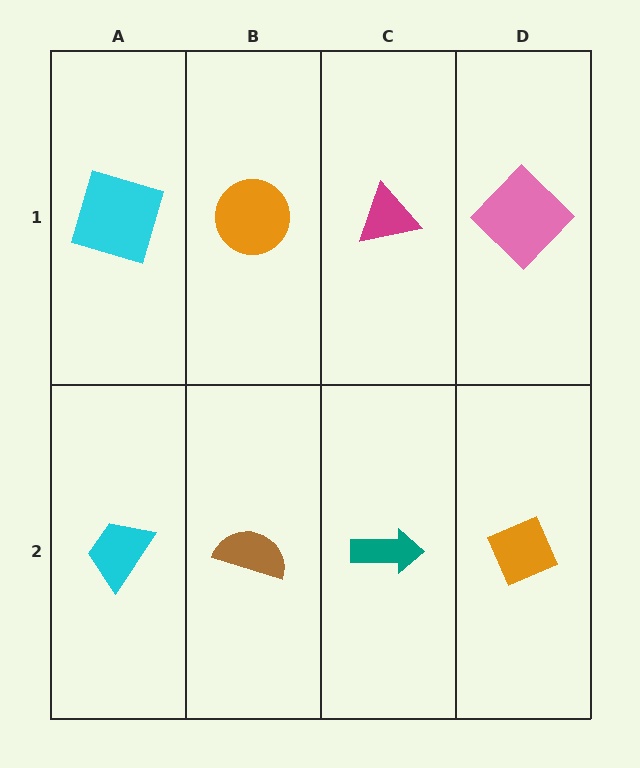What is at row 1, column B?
An orange circle.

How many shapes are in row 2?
4 shapes.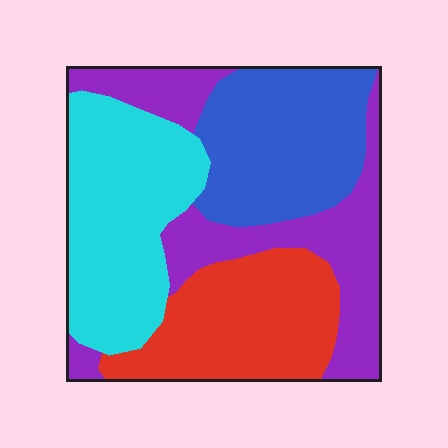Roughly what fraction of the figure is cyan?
Cyan covers roughly 30% of the figure.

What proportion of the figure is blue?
Blue covers 24% of the figure.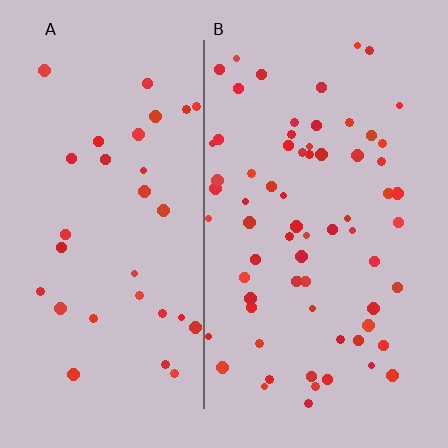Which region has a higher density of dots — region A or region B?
B (the right).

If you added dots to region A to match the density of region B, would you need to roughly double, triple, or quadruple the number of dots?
Approximately double.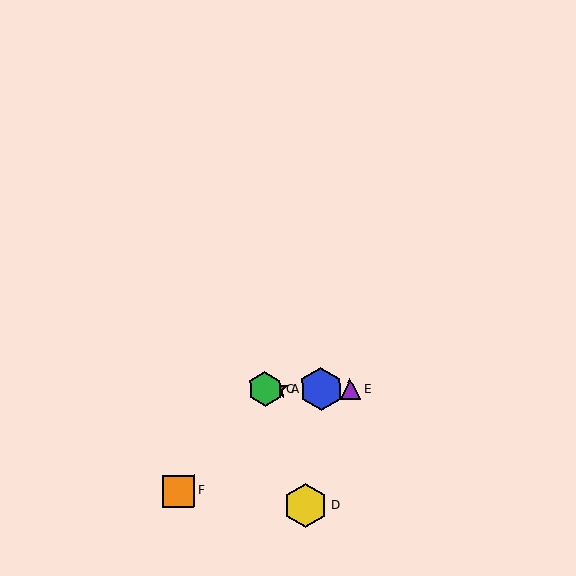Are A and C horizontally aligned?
Yes, both are at y≈389.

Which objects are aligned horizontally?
Objects A, B, C, E are aligned horizontally.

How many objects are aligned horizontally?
4 objects (A, B, C, E) are aligned horizontally.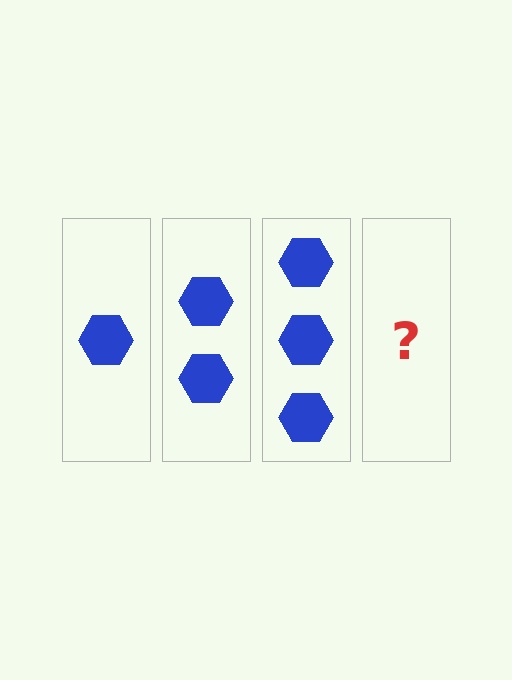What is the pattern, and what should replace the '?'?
The pattern is that each step adds one more hexagon. The '?' should be 4 hexagons.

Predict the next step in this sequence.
The next step is 4 hexagons.